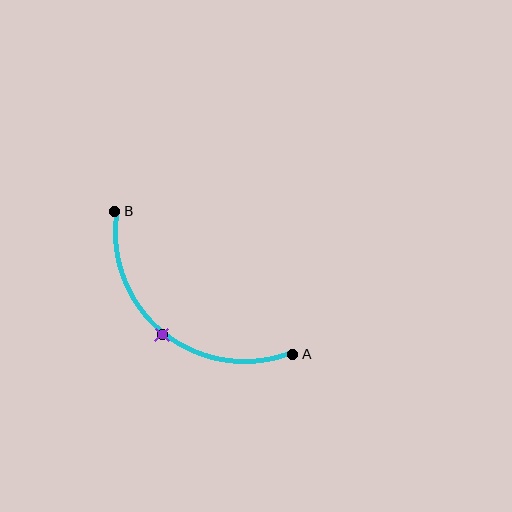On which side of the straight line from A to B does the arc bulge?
The arc bulges below and to the left of the straight line connecting A and B.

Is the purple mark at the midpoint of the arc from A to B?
Yes. The purple mark lies on the arc at equal arc-length from both A and B — it is the arc midpoint.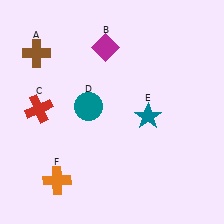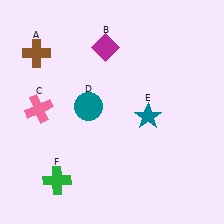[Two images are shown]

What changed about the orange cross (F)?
In Image 1, F is orange. In Image 2, it changed to green.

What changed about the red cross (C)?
In Image 1, C is red. In Image 2, it changed to pink.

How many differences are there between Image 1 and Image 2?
There are 2 differences between the two images.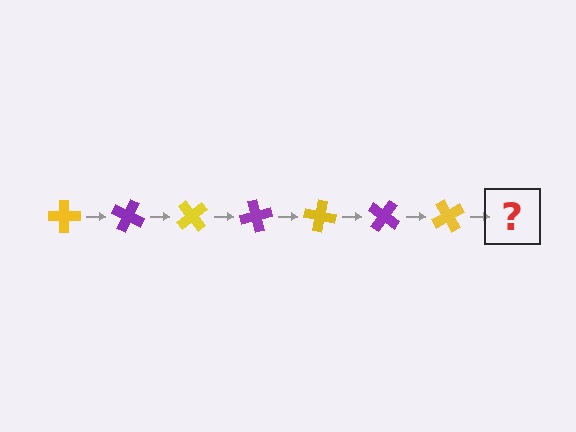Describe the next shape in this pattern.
It should be a purple cross, rotated 175 degrees from the start.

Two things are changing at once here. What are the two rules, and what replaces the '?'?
The two rules are that it rotates 25 degrees each step and the color cycles through yellow and purple. The '?' should be a purple cross, rotated 175 degrees from the start.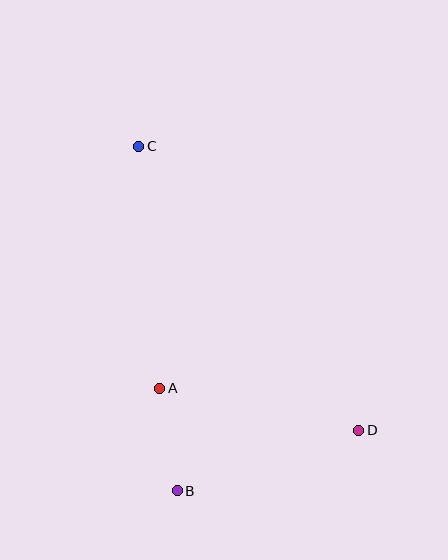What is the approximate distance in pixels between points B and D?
The distance between B and D is approximately 191 pixels.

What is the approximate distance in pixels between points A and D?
The distance between A and D is approximately 204 pixels.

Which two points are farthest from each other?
Points C and D are farthest from each other.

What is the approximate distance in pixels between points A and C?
The distance between A and C is approximately 243 pixels.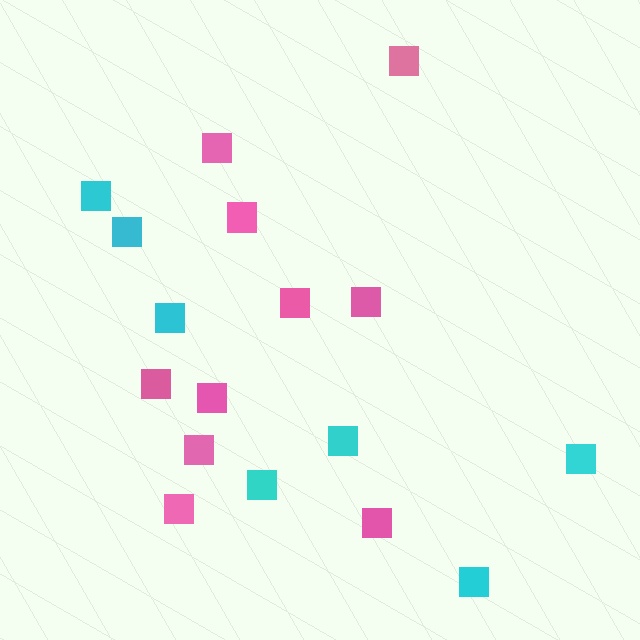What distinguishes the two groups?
There are 2 groups: one group of cyan squares (7) and one group of pink squares (10).